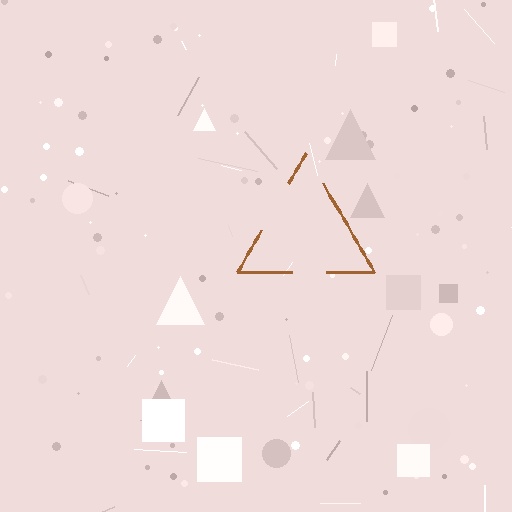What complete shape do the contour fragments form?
The contour fragments form a triangle.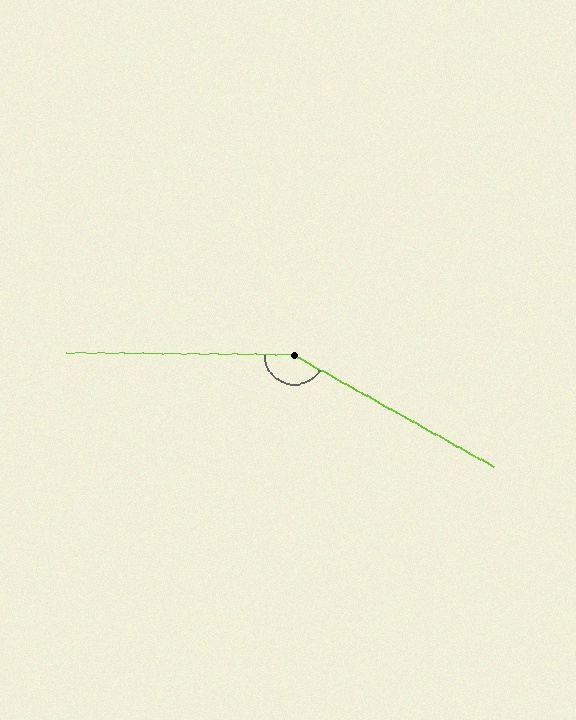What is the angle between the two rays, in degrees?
Approximately 151 degrees.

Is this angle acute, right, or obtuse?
It is obtuse.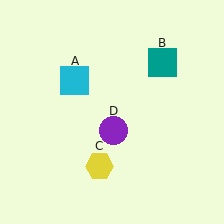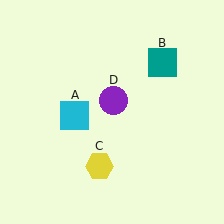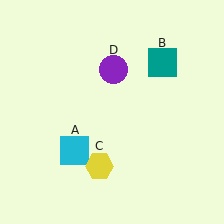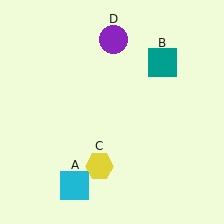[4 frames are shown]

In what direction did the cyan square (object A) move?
The cyan square (object A) moved down.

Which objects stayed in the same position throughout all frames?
Teal square (object B) and yellow hexagon (object C) remained stationary.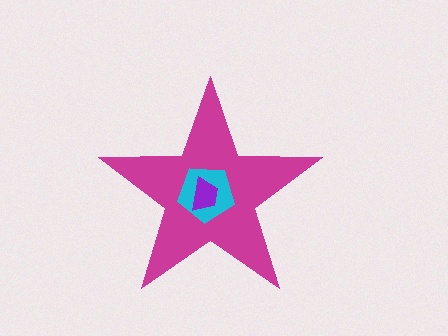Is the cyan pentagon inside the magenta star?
Yes.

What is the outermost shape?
The magenta star.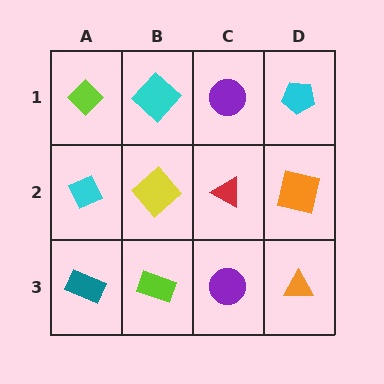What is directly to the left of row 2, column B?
A cyan diamond.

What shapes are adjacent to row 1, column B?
A yellow diamond (row 2, column B), a lime diamond (row 1, column A), a purple circle (row 1, column C).